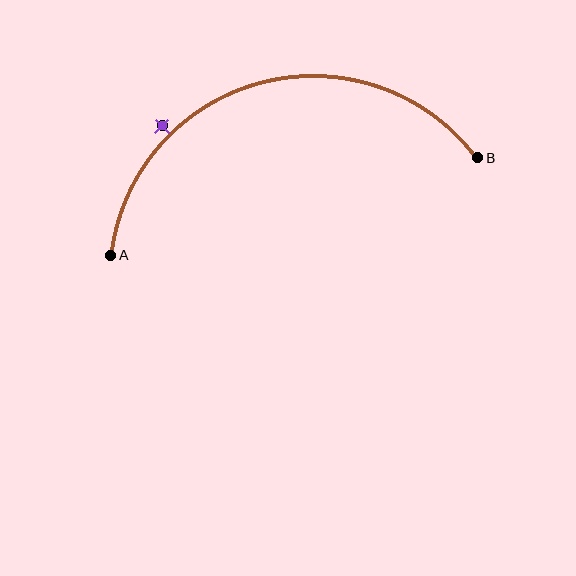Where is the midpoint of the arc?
The arc midpoint is the point on the curve farthest from the straight line joining A and B. It sits above that line.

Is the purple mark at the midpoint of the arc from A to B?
No — the purple mark does not lie on the arc at all. It sits slightly outside the curve.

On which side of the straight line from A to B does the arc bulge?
The arc bulges above the straight line connecting A and B.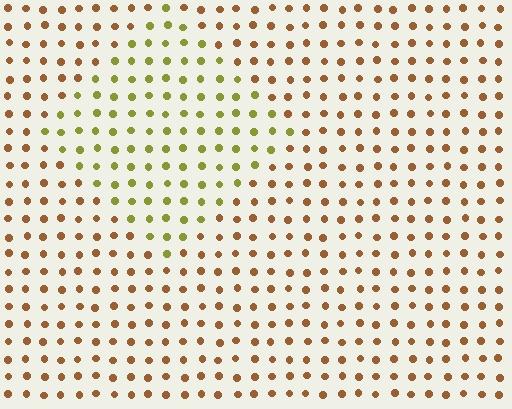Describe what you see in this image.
The image is filled with small brown elements in a uniform arrangement. A diamond-shaped region is visible where the elements are tinted to a slightly different hue, forming a subtle color boundary.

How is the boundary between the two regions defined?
The boundary is defined purely by a slight shift in hue (about 42 degrees). Spacing, size, and orientation are identical on both sides.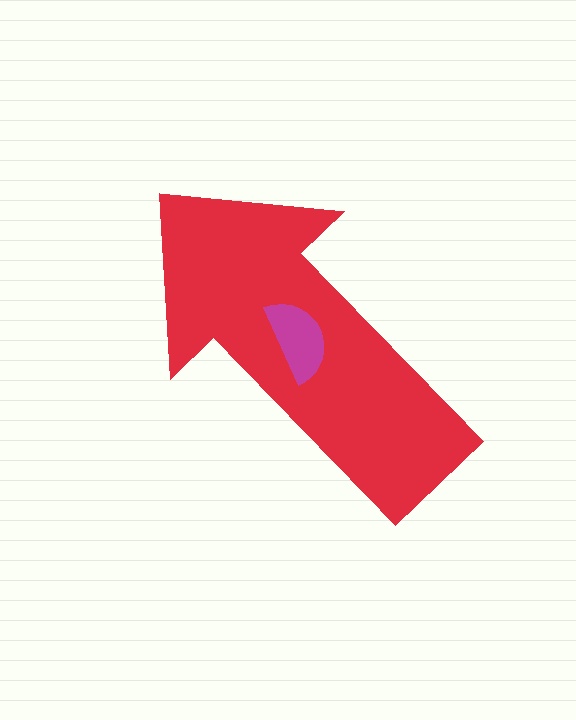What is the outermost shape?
The red arrow.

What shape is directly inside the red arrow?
The magenta semicircle.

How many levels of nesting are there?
2.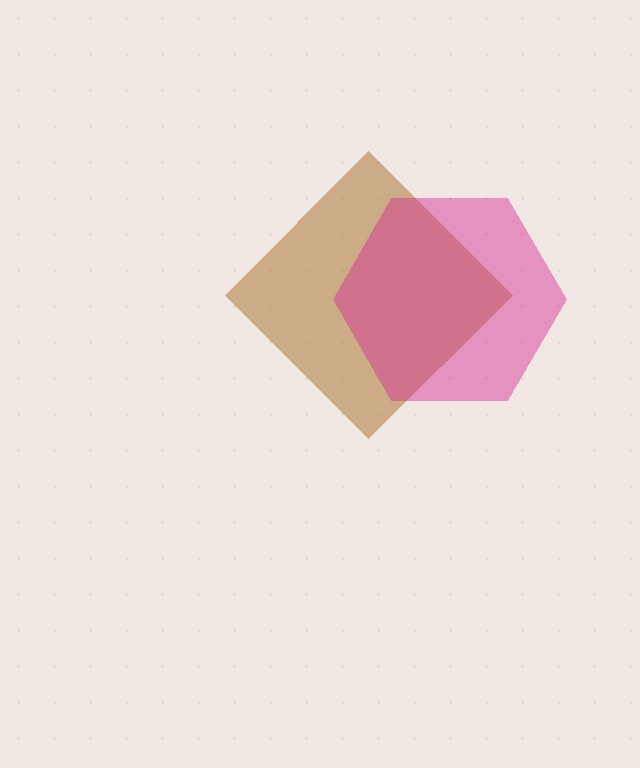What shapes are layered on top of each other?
The layered shapes are: a brown diamond, a magenta hexagon.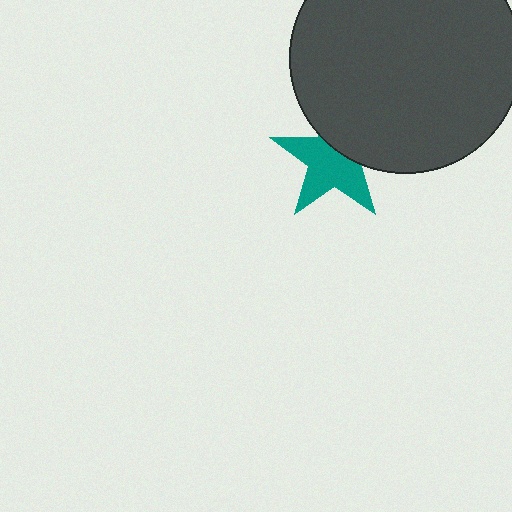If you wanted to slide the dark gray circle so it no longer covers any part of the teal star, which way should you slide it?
Slide it up — that is the most direct way to separate the two shapes.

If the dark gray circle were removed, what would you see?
You would see the complete teal star.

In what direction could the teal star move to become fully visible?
The teal star could move down. That would shift it out from behind the dark gray circle entirely.